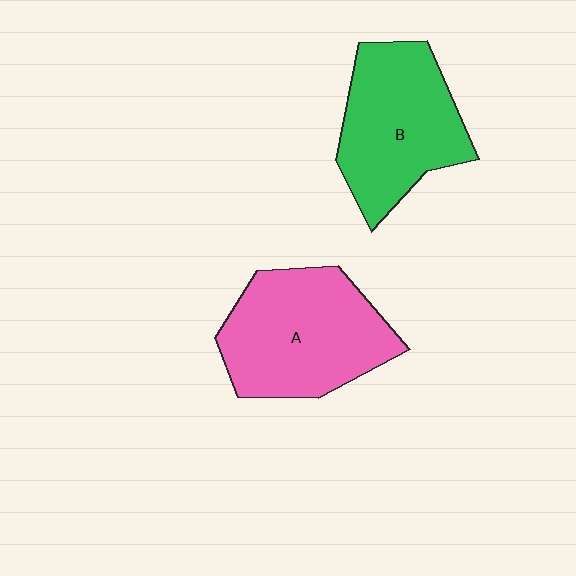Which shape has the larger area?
Shape A (pink).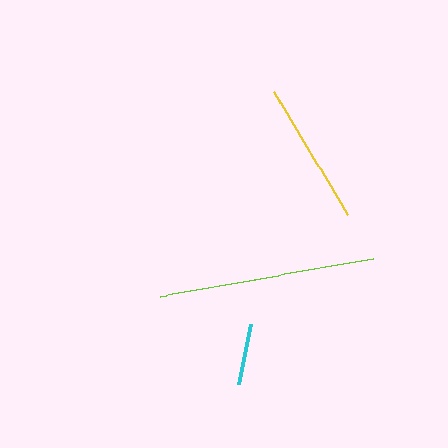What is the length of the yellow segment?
The yellow segment is approximately 145 pixels long.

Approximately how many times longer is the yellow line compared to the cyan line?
The yellow line is approximately 2.4 times the length of the cyan line.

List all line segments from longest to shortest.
From longest to shortest: lime, yellow, cyan.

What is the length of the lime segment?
The lime segment is approximately 216 pixels long.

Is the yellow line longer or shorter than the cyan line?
The yellow line is longer than the cyan line.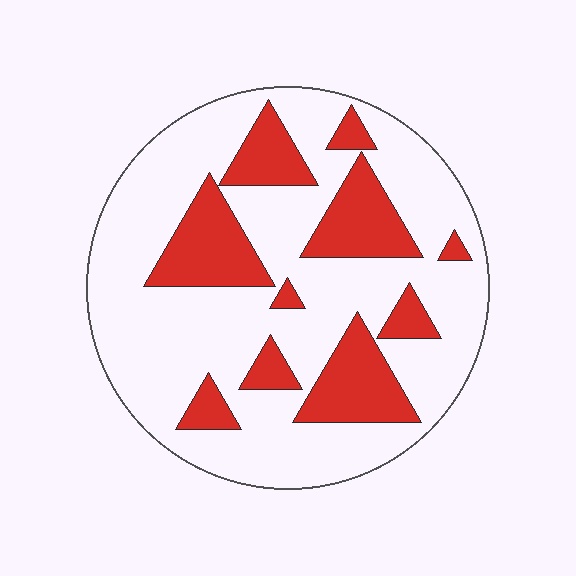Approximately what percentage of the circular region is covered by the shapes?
Approximately 25%.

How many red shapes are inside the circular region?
10.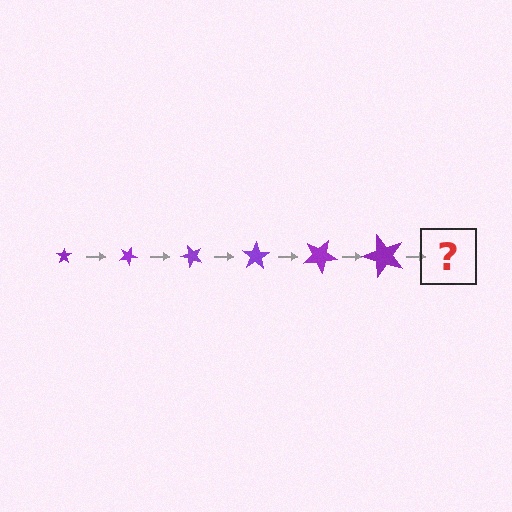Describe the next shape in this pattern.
It should be a star, larger than the previous one and rotated 150 degrees from the start.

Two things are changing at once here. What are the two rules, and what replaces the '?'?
The two rules are that the star grows larger each step and it rotates 25 degrees each step. The '?' should be a star, larger than the previous one and rotated 150 degrees from the start.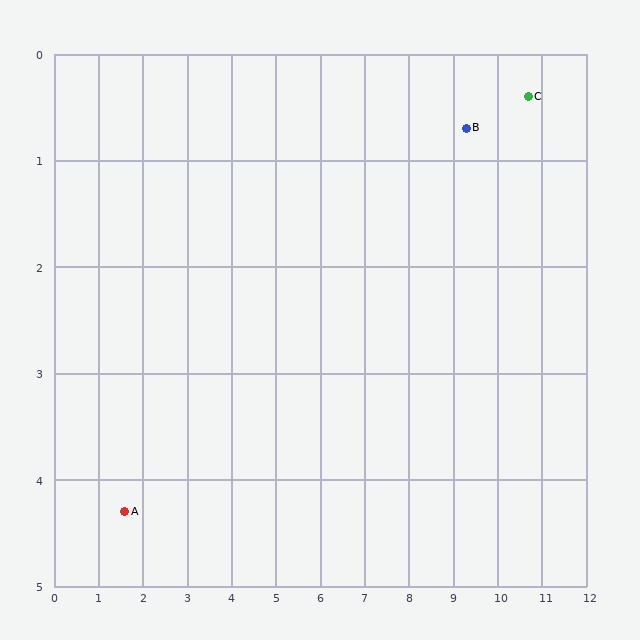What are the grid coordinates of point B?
Point B is at approximately (9.3, 0.7).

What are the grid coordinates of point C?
Point C is at approximately (10.7, 0.4).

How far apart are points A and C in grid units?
Points A and C are about 9.9 grid units apart.